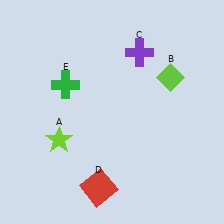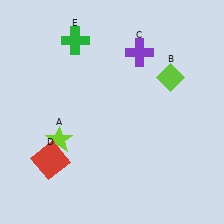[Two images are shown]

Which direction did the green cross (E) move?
The green cross (E) moved up.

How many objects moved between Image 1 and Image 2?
2 objects moved between the two images.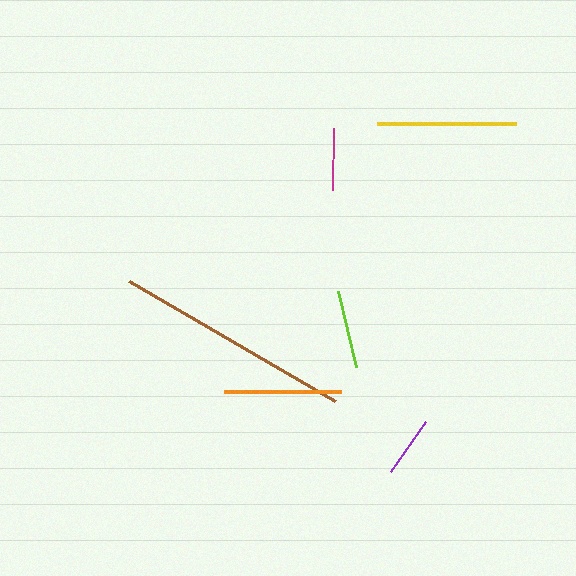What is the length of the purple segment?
The purple segment is approximately 60 pixels long.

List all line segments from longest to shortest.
From longest to shortest: brown, yellow, orange, lime, magenta, purple.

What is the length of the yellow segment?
The yellow segment is approximately 139 pixels long.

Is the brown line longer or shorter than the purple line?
The brown line is longer than the purple line.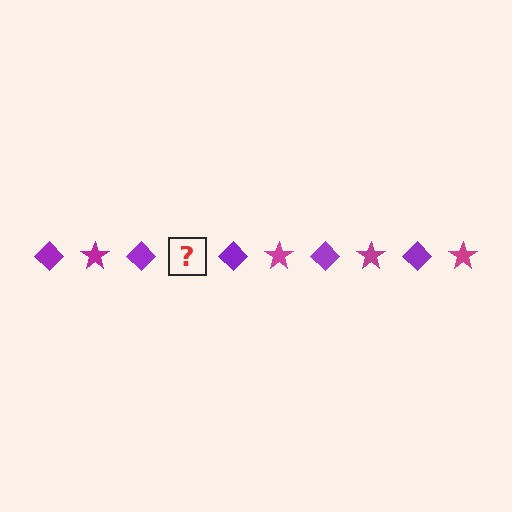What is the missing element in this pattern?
The missing element is a magenta star.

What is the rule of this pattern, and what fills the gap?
The rule is that the pattern alternates between purple diamond and magenta star. The gap should be filled with a magenta star.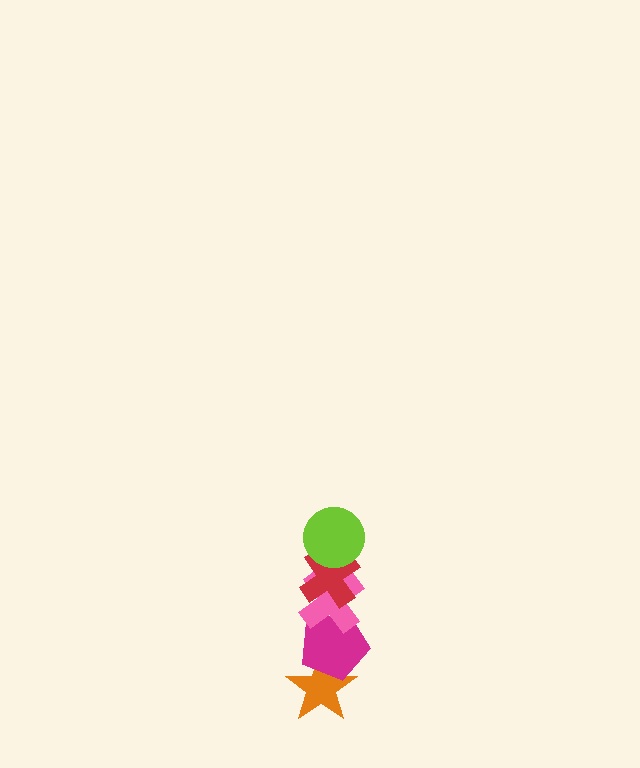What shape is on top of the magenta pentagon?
The pink cross is on top of the magenta pentagon.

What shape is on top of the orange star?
The magenta pentagon is on top of the orange star.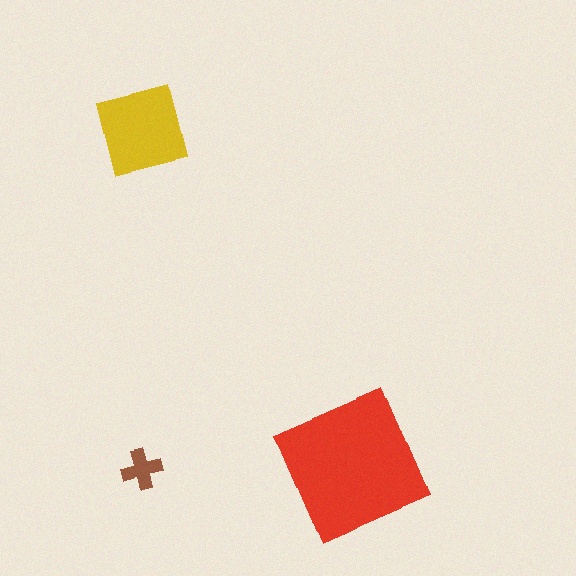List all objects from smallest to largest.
The brown cross, the yellow square, the red square.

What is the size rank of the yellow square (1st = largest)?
2nd.